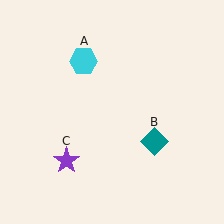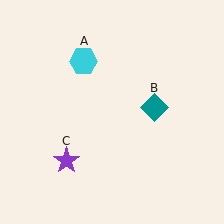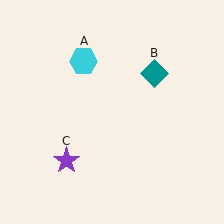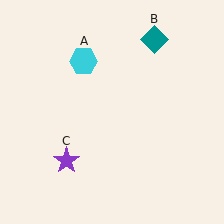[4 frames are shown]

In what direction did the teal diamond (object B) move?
The teal diamond (object B) moved up.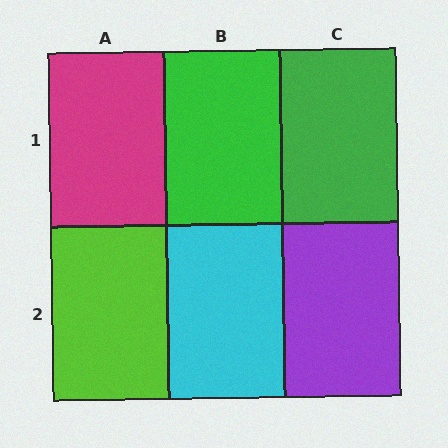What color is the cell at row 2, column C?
Purple.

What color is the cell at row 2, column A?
Lime.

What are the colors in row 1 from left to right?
Magenta, green, green.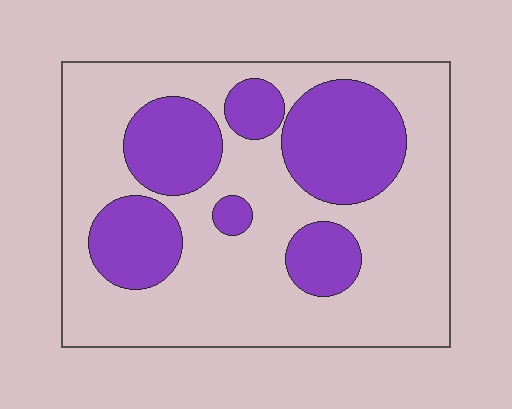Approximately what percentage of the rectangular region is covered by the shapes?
Approximately 30%.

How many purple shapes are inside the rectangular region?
6.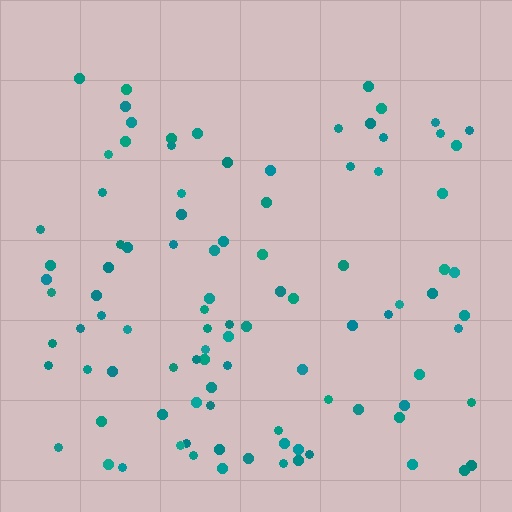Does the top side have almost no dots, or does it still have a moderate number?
Still a moderate number, just noticeably fewer than the bottom.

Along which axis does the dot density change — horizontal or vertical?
Vertical.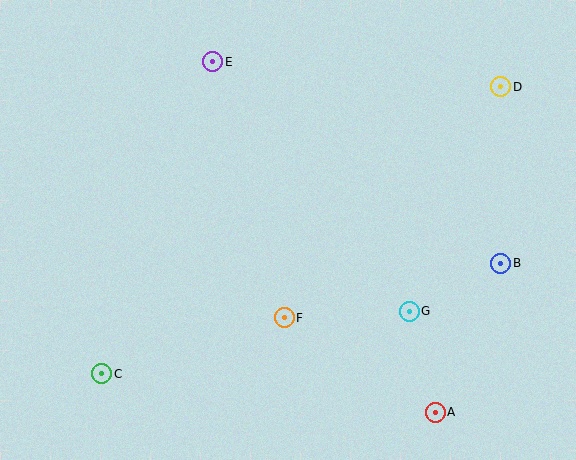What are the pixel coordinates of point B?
Point B is at (501, 263).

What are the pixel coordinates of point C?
Point C is at (102, 374).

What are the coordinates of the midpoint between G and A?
The midpoint between G and A is at (422, 362).